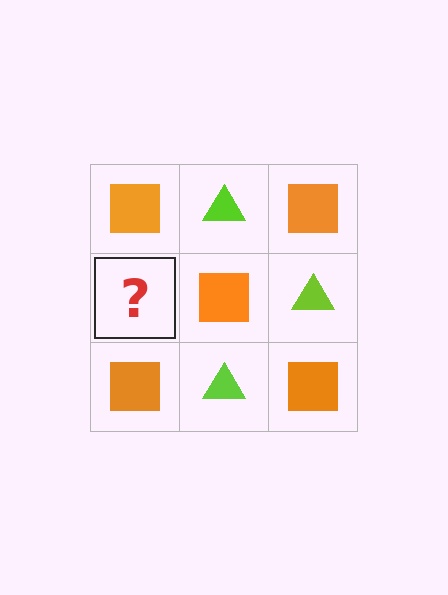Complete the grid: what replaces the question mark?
The question mark should be replaced with a lime triangle.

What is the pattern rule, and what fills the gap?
The rule is that it alternates orange square and lime triangle in a checkerboard pattern. The gap should be filled with a lime triangle.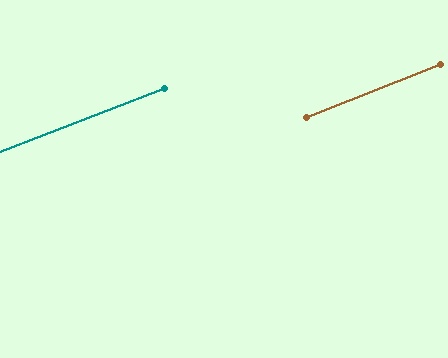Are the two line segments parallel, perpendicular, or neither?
Parallel — their directions differ by only 0.7°.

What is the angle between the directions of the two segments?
Approximately 1 degree.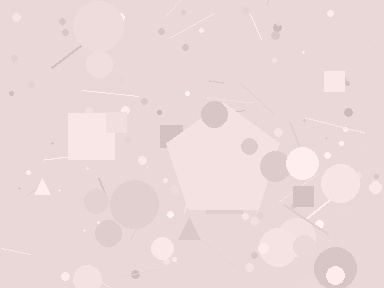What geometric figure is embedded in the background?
A pentagon is embedded in the background.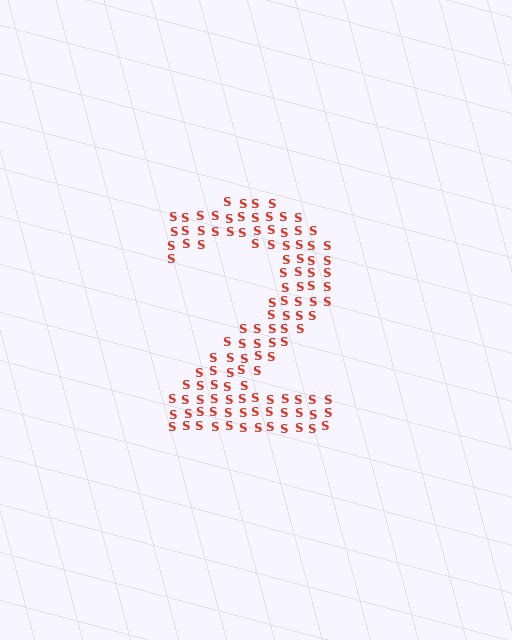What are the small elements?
The small elements are letter S's.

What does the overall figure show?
The overall figure shows the digit 2.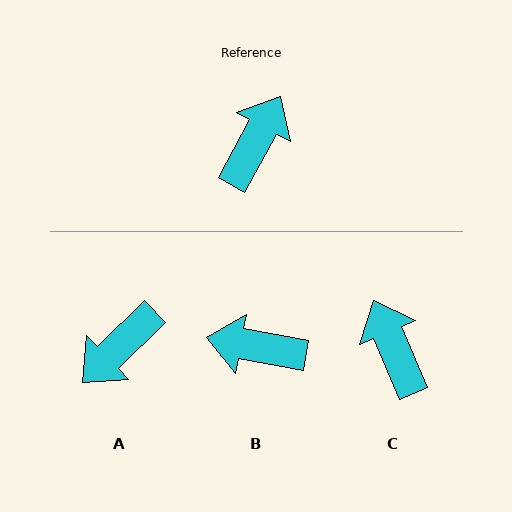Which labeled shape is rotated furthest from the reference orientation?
A, about 163 degrees away.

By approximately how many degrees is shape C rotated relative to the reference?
Approximately 52 degrees counter-clockwise.